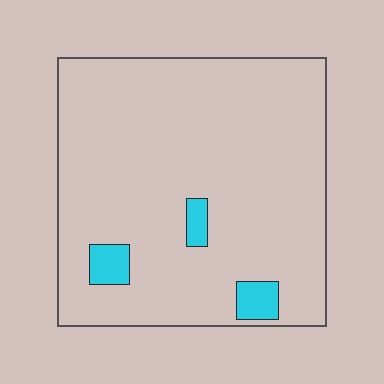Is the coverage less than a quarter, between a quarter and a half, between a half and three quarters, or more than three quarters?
Less than a quarter.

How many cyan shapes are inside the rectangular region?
3.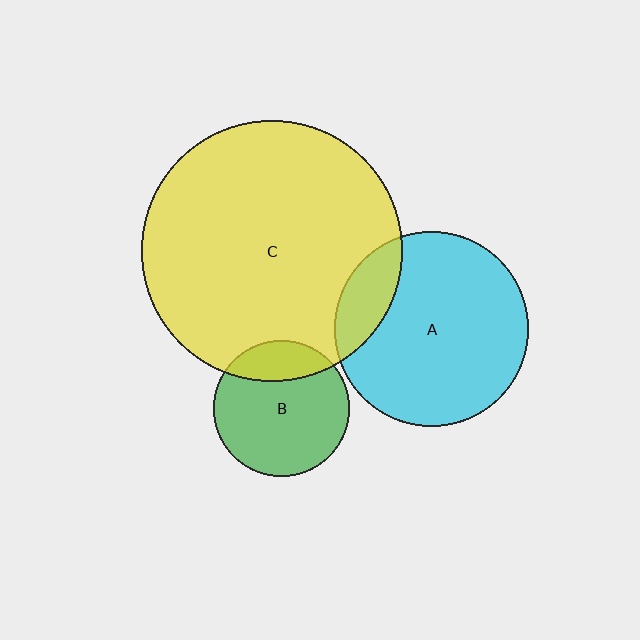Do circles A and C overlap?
Yes.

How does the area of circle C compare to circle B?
Approximately 3.7 times.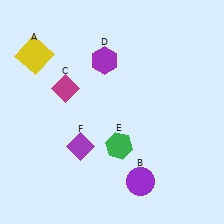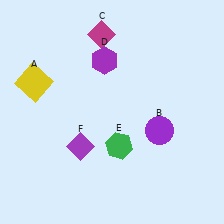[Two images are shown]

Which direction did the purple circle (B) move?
The purple circle (B) moved up.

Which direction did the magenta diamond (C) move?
The magenta diamond (C) moved up.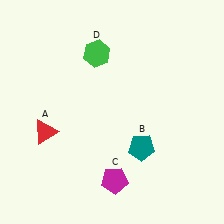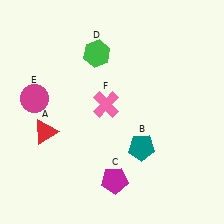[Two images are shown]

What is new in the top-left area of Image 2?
A pink cross (F) was added in the top-left area of Image 2.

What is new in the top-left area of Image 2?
A magenta circle (E) was added in the top-left area of Image 2.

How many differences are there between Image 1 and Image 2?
There are 2 differences between the two images.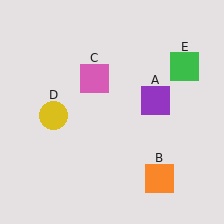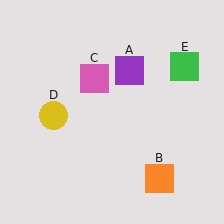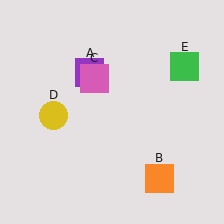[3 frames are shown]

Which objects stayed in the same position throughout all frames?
Orange square (object B) and pink square (object C) and yellow circle (object D) and green square (object E) remained stationary.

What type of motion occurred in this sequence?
The purple square (object A) rotated counterclockwise around the center of the scene.